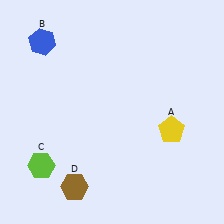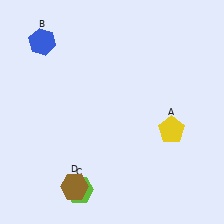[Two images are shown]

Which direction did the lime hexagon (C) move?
The lime hexagon (C) moved right.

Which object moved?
The lime hexagon (C) moved right.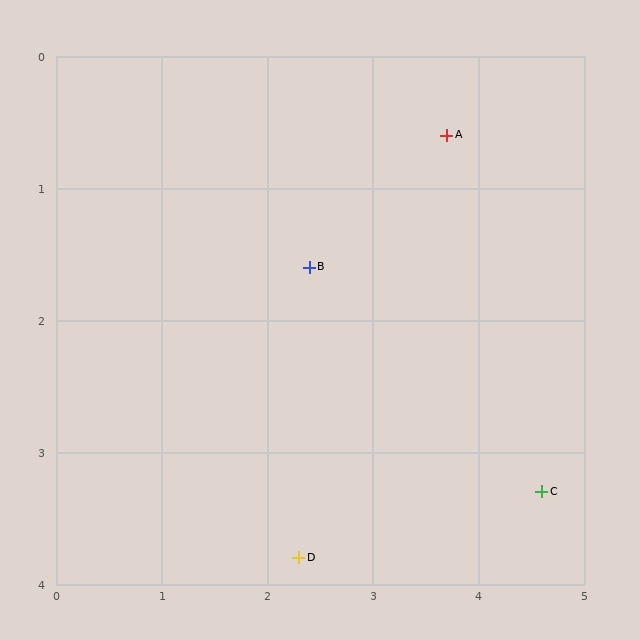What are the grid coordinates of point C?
Point C is at approximately (4.6, 3.3).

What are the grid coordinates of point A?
Point A is at approximately (3.7, 0.6).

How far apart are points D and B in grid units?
Points D and B are about 2.2 grid units apart.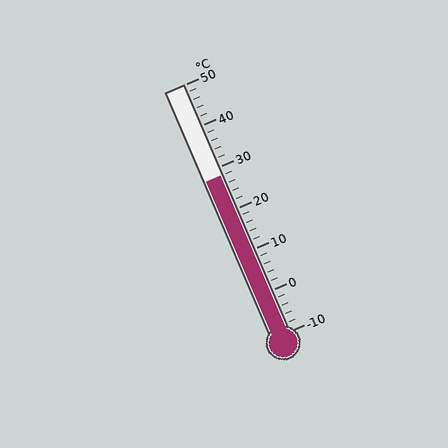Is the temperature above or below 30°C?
The temperature is below 30°C.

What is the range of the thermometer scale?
The thermometer scale ranges from -10°C to 50°C.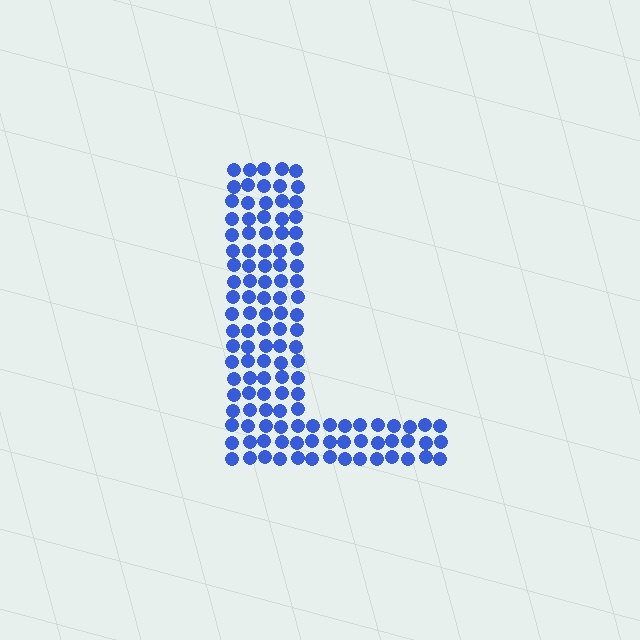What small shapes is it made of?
It is made of small circles.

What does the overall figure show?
The overall figure shows the letter L.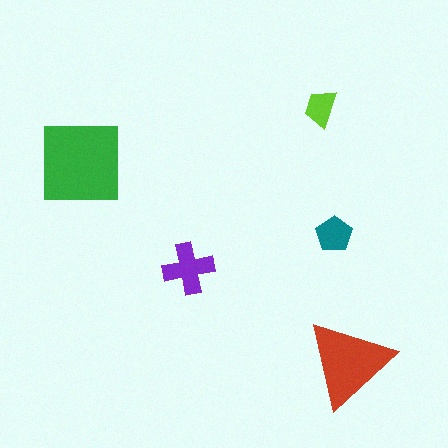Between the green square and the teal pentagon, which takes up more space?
The green square.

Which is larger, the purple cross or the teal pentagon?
The purple cross.